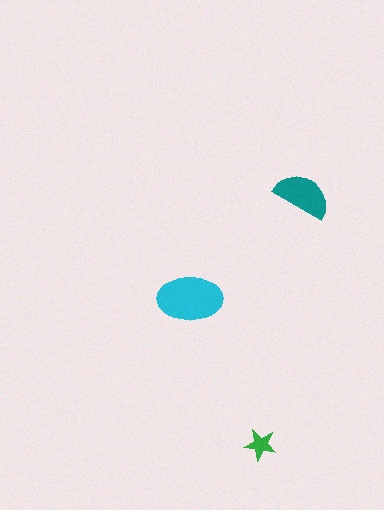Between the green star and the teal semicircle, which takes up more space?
The teal semicircle.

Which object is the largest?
The cyan ellipse.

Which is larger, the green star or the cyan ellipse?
The cyan ellipse.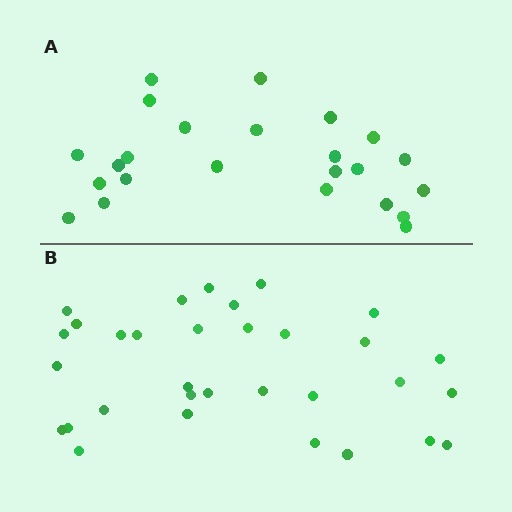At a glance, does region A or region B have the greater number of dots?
Region B (the bottom region) has more dots.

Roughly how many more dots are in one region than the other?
Region B has roughly 8 or so more dots than region A.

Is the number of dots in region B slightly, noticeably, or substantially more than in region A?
Region B has noticeably more, but not dramatically so. The ratio is roughly 1.3 to 1.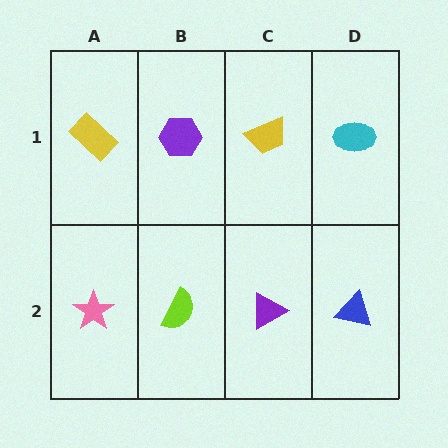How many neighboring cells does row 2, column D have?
2.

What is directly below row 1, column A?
A pink star.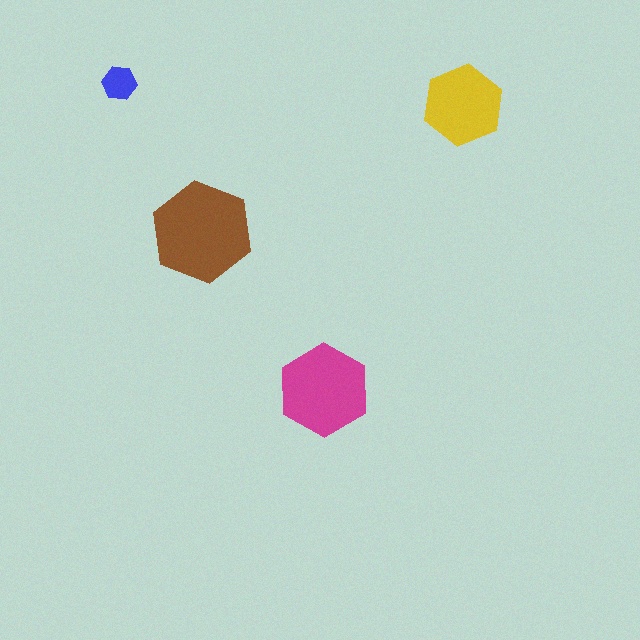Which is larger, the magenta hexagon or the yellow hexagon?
The magenta one.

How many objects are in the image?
There are 4 objects in the image.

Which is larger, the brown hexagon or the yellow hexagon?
The brown one.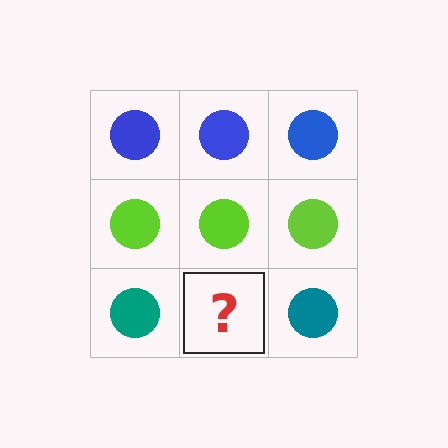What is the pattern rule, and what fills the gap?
The rule is that each row has a consistent color. The gap should be filled with a teal circle.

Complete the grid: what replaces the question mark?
The question mark should be replaced with a teal circle.